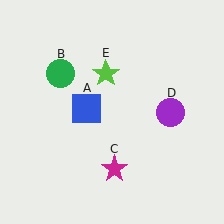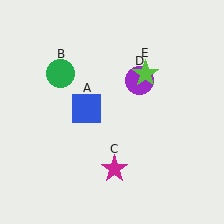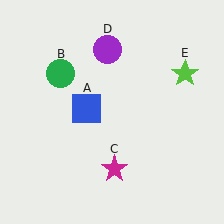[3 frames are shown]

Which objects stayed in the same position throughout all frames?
Blue square (object A) and green circle (object B) and magenta star (object C) remained stationary.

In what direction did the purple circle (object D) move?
The purple circle (object D) moved up and to the left.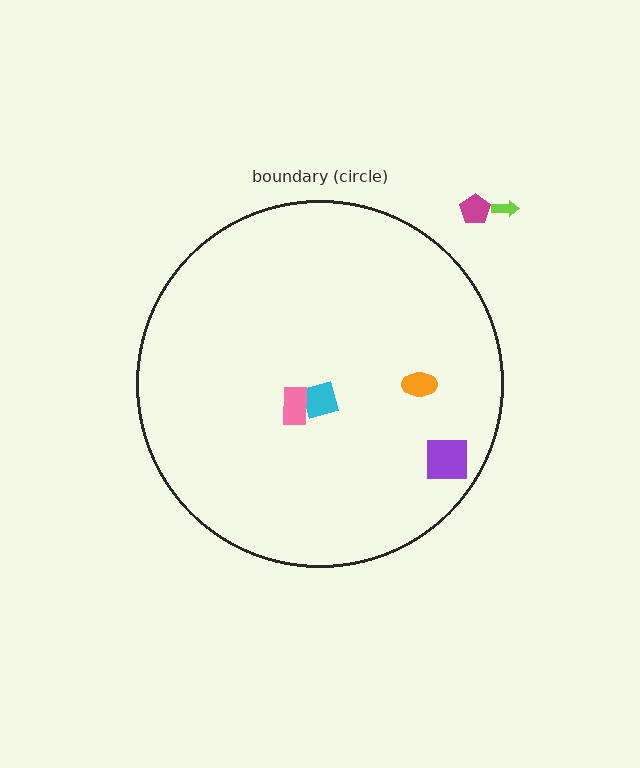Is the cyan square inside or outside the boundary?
Inside.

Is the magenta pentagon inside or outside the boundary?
Outside.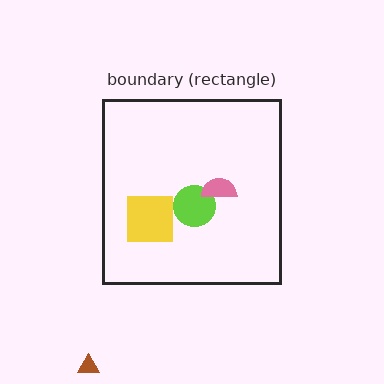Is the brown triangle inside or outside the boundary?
Outside.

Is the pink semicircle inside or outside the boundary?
Inside.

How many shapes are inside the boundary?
3 inside, 1 outside.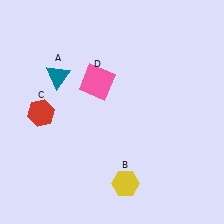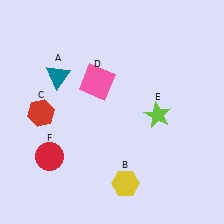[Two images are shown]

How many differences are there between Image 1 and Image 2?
There are 2 differences between the two images.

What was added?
A lime star (E), a red circle (F) were added in Image 2.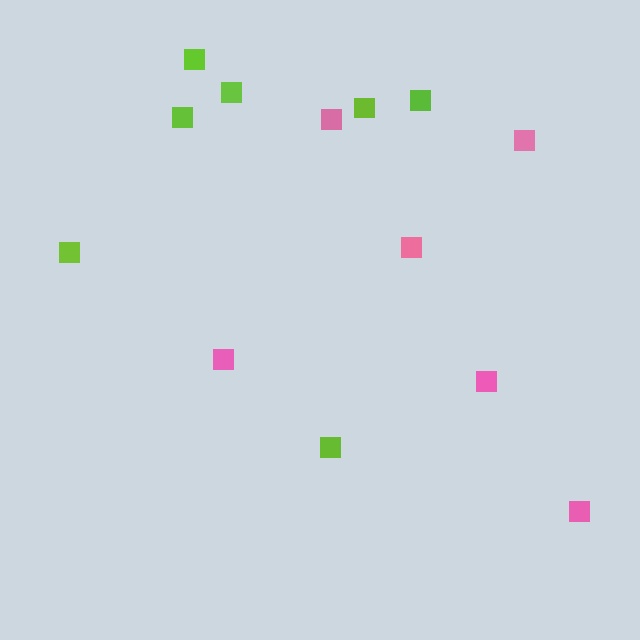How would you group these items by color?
There are 2 groups: one group of lime squares (7) and one group of pink squares (6).